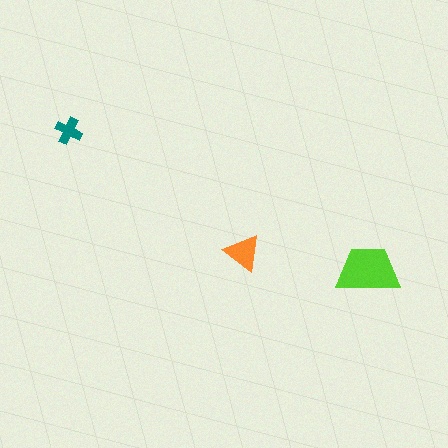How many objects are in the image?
There are 3 objects in the image.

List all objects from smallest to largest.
The teal cross, the orange triangle, the lime trapezoid.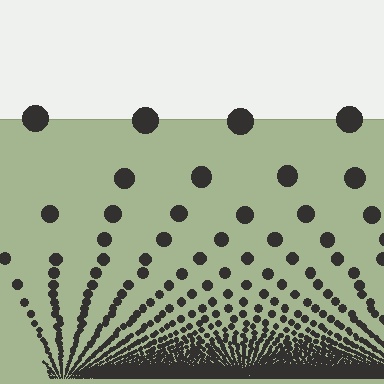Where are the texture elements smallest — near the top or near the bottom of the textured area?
Near the bottom.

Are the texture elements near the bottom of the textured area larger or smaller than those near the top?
Smaller. The gradient is inverted — elements near the bottom are smaller and denser.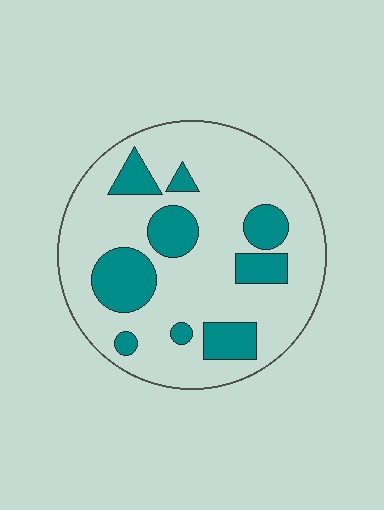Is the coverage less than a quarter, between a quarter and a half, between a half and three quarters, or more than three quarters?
Less than a quarter.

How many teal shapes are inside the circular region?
9.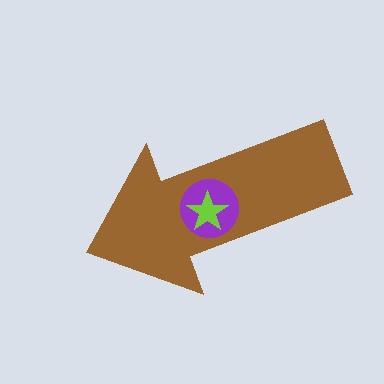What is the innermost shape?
The lime star.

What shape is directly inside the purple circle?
The lime star.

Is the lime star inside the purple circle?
Yes.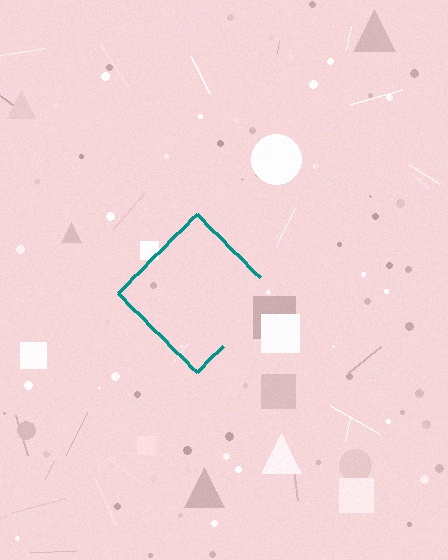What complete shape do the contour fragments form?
The contour fragments form a diamond.